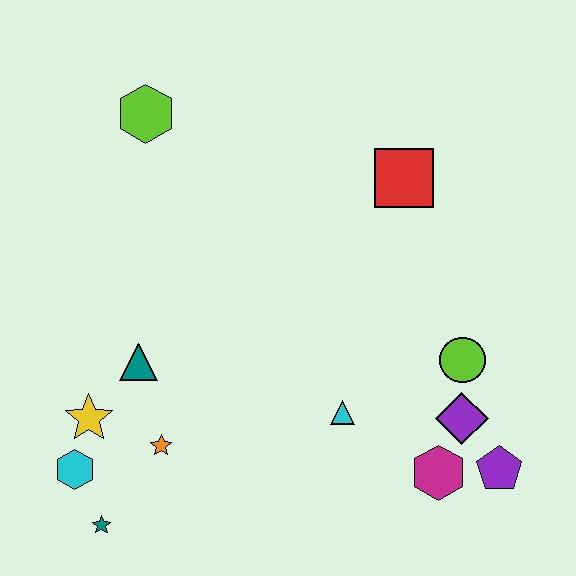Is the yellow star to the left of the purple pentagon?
Yes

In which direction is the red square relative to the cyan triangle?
The red square is above the cyan triangle.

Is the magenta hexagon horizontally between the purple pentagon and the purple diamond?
No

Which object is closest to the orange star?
The yellow star is closest to the orange star.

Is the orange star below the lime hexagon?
Yes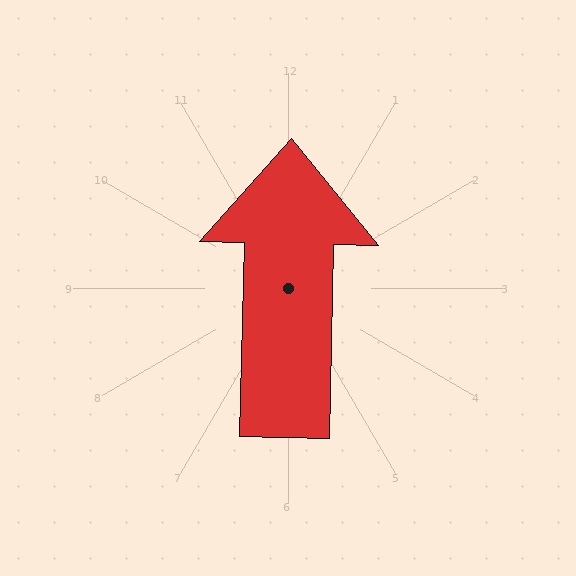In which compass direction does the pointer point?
North.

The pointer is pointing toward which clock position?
Roughly 12 o'clock.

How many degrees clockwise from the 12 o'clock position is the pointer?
Approximately 1 degrees.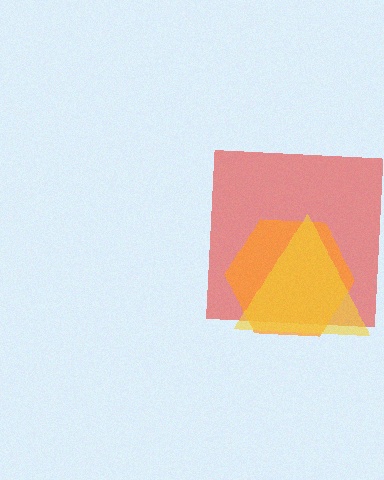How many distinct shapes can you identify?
There are 3 distinct shapes: a red square, an orange hexagon, a yellow triangle.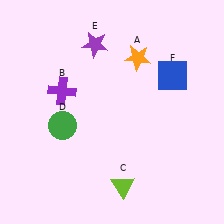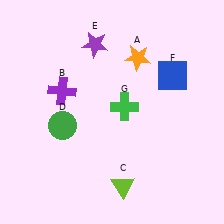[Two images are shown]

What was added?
A green cross (G) was added in Image 2.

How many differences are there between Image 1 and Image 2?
There is 1 difference between the two images.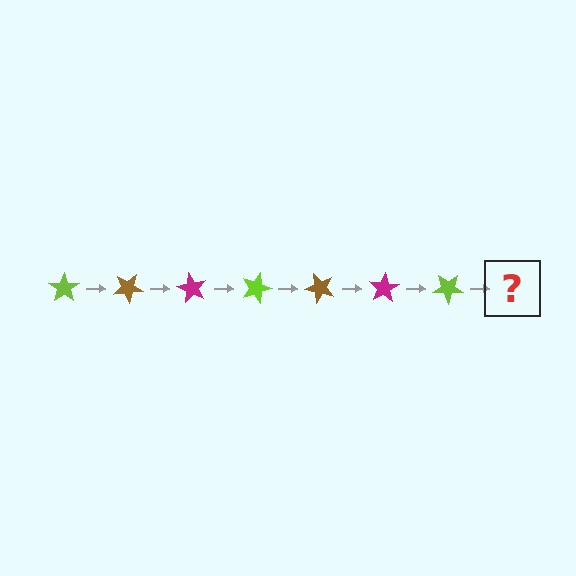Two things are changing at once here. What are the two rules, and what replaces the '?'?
The two rules are that it rotates 30 degrees each step and the color cycles through lime, brown, and magenta. The '?' should be a brown star, rotated 210 degrees from the start.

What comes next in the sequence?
The next element should be a brown star, rotated 210 degrees from the start.